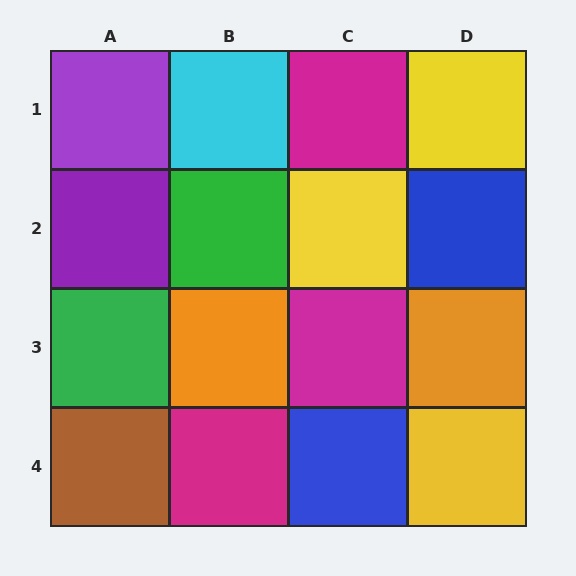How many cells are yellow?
3 cells are yellow.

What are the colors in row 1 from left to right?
Purple, cyan, magenta, yellow.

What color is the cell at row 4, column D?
Yellow.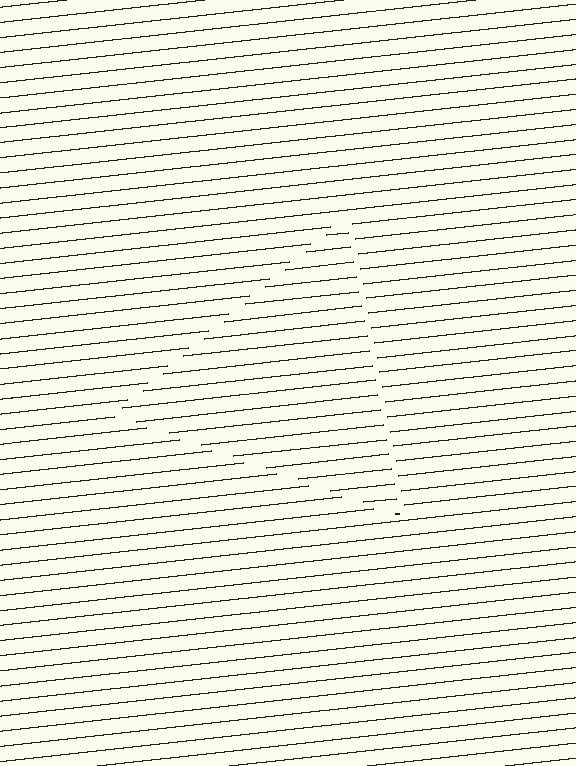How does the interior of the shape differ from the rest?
The interior of the shape contains the same grating, shifted by half a period — the contour is defined by the phase discontinuity where line-ends from the inner and outer gratings abut.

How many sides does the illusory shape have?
3 sides — the line-ends trace a triangle.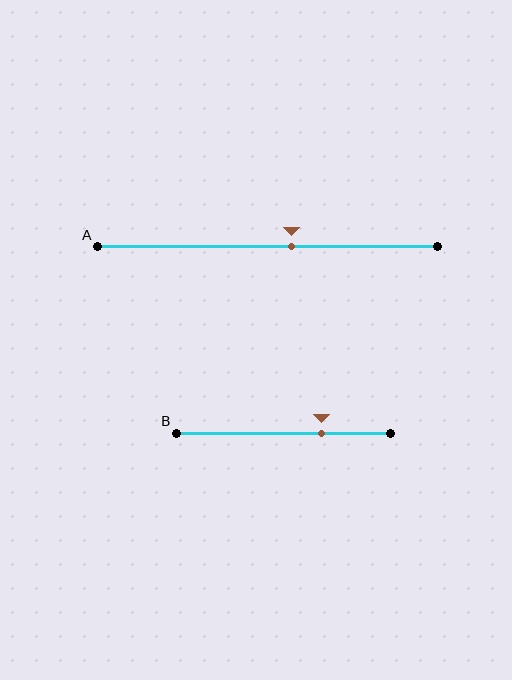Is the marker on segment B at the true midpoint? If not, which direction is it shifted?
No, the marker on segment B is shifted to the right by about 18% of the segment length.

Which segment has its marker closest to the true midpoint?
Segment A has its marker closest to the true midpoint.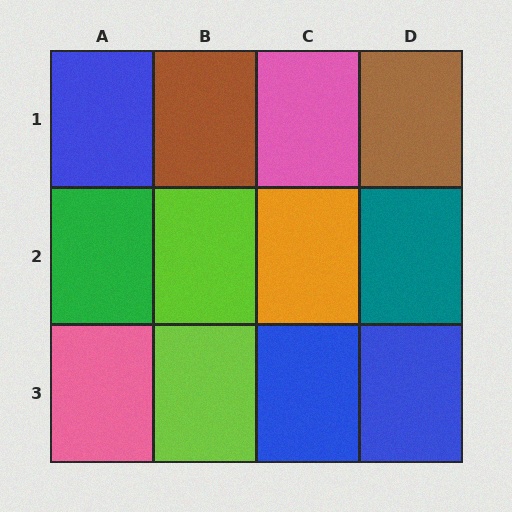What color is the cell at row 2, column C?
Orange.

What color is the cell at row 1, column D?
Brown.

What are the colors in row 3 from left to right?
Pink, lime, blue, blue.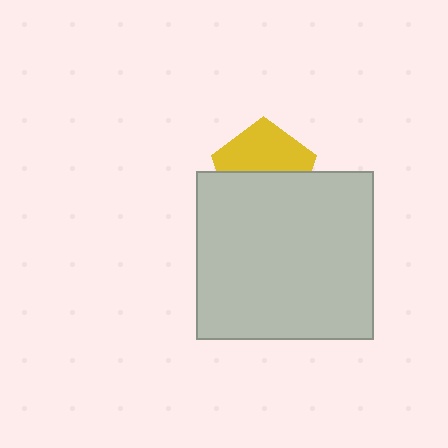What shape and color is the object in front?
The object in front is a light gray rectangle.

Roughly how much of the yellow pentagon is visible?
About half of it is visible (roughly 50%).